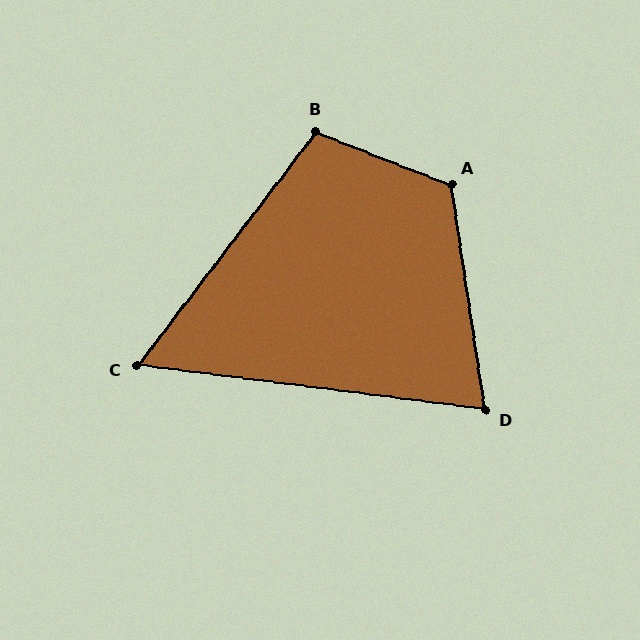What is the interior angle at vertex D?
Approximately 74 degrees (acute).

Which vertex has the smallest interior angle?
C, at approximately 60 degrees.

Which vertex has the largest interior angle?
A, at approximately 120 degrees.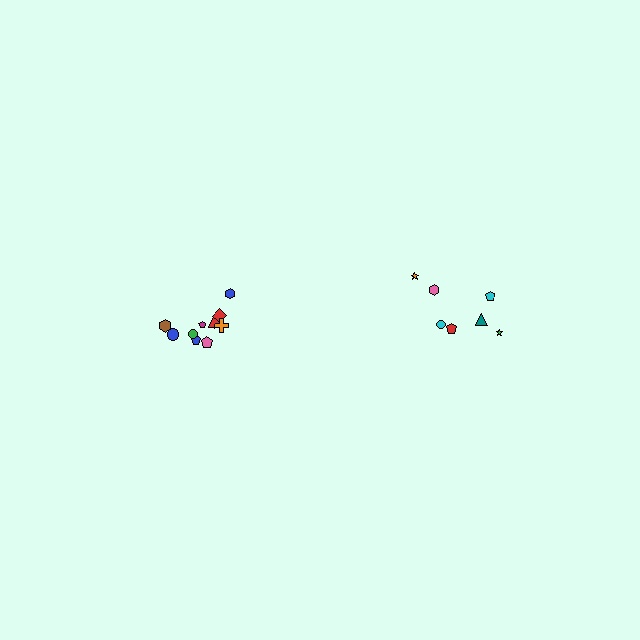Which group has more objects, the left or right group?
The left group.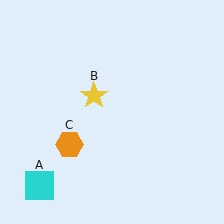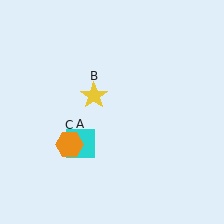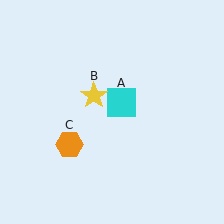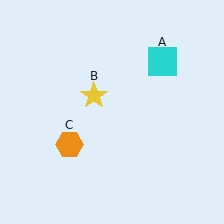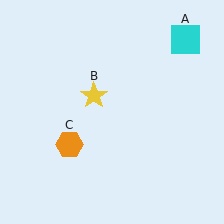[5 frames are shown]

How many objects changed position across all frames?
1 object changed position: cyan square (object A).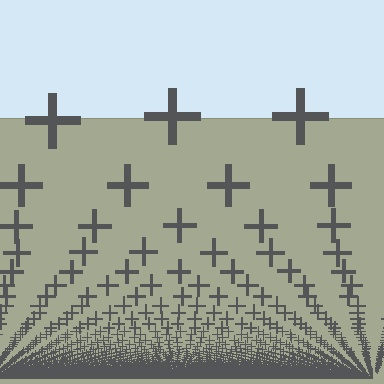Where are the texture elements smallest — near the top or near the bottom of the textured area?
Near the bottom.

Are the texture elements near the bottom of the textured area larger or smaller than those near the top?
Smaller. The gradient is inverted — elements near the bottom are smaller and denser.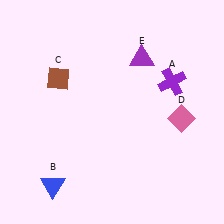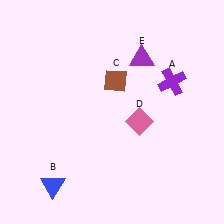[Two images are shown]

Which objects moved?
The objects that moved are: the brown diamond (C), the pink diamond (D).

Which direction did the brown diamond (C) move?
The brown diamond (C) moved right.